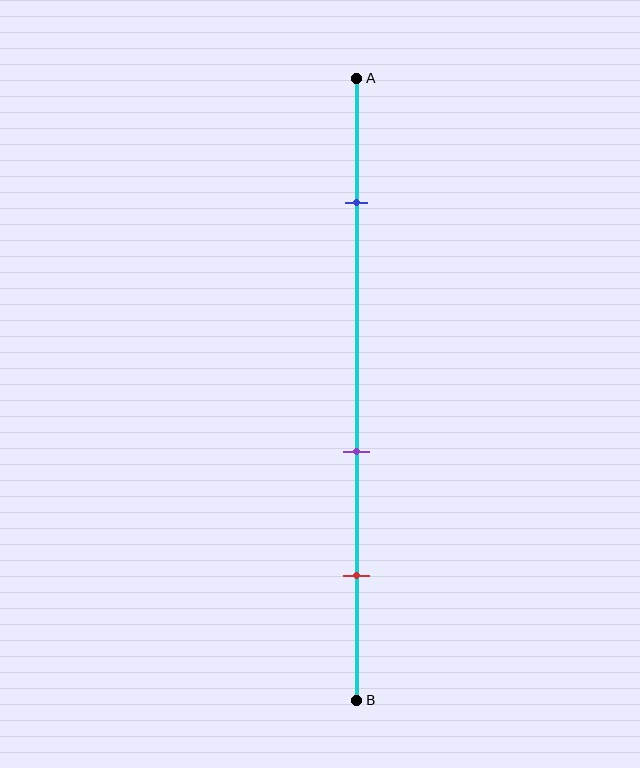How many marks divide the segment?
There are 3 marks dividing the segment.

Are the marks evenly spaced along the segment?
No, the marks are not evenly spaced.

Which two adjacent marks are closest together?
The purple and red marks are the closest adjacent pair.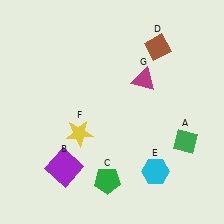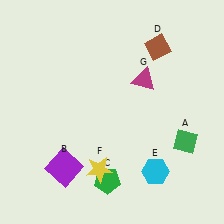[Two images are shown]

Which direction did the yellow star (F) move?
The yellow star (F) moved down.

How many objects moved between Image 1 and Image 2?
1 object moved between the two images.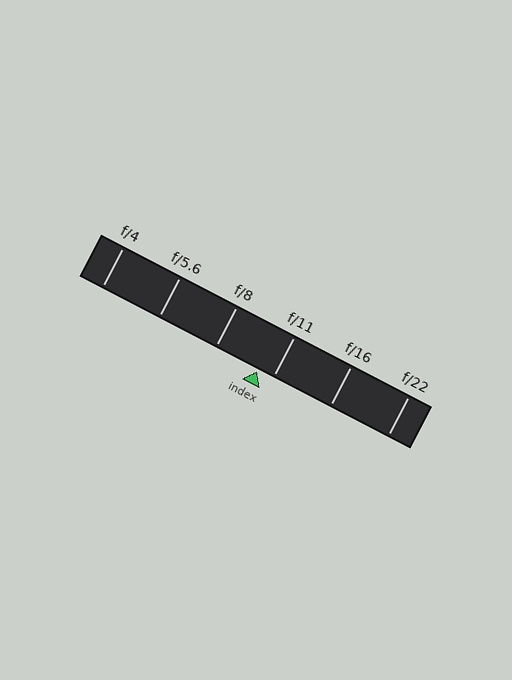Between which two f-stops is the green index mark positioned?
The index mark is between f/8 and f/11.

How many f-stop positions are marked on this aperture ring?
There are 6 f-stop positions marked.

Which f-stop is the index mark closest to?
The index mark is closest to f/11.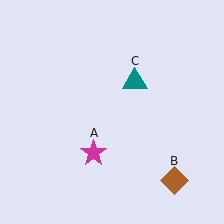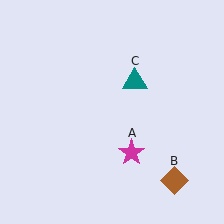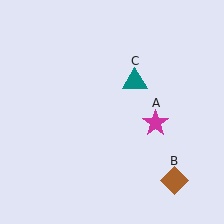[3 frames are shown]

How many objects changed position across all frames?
1 object changed position: magenta star (object A).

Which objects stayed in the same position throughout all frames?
Brown diamond (object B) and teal triangle (object C) remained stationary.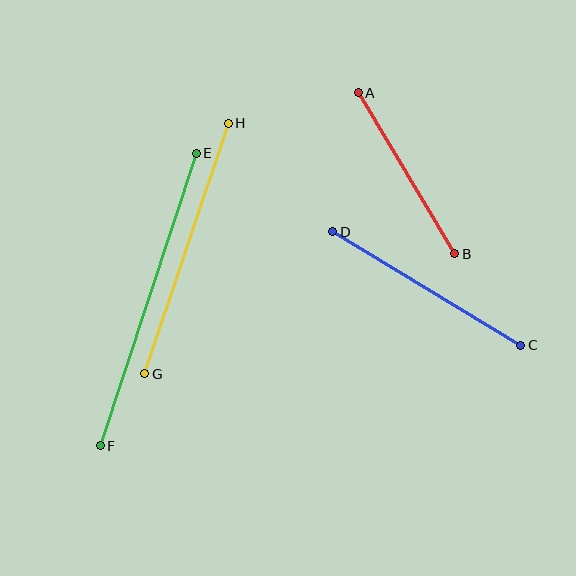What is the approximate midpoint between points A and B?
The midpoint is at approximately (406, 173) pixels.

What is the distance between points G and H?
The distance is approximately 264 pixels.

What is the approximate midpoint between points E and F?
The midpoint is at approximately (148, 300) pixels.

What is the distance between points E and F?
The distance is approximately 308 pixels.